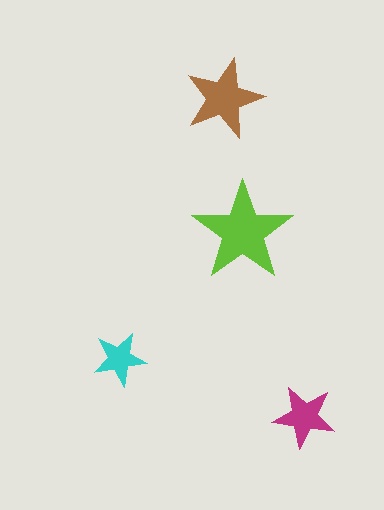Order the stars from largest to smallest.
the lime one, the brown one, the magenta one, the cyan one.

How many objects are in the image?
There are 4 objects in the image.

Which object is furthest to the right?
The magenta star is rightmost.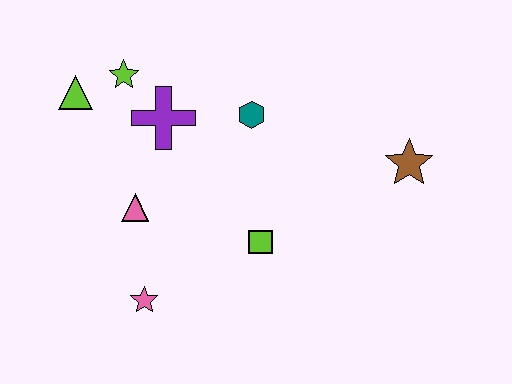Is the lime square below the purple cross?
Yes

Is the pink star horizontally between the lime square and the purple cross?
No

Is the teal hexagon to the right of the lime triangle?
Yes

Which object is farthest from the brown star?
The lime triangle is farthest from the brown star.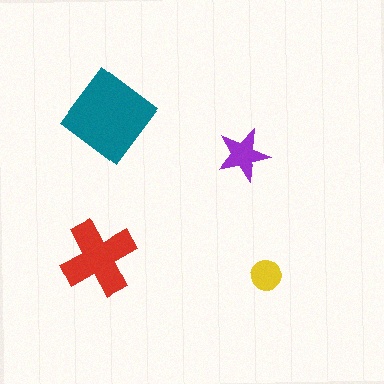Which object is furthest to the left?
The red cross is leftmost.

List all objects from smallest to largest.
The yellow circle, the purple star, the red cross, the teal diamond.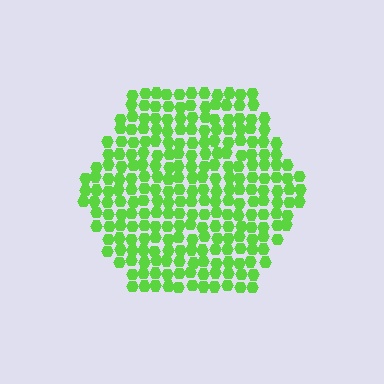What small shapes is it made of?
It is made of small hexagons.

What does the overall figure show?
The overall figure shows a hexagon.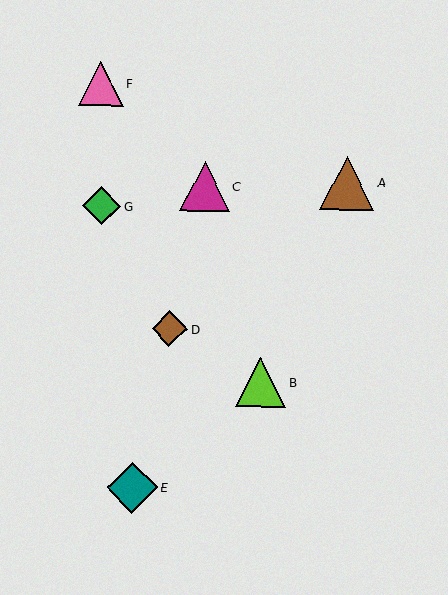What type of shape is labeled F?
Shape F is a pink triangle.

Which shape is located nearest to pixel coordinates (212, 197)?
The magenta triangle (labeled C) at (205, 186) is nearest to that location.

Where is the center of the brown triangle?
The center of the brown triangle is at (347, 183).